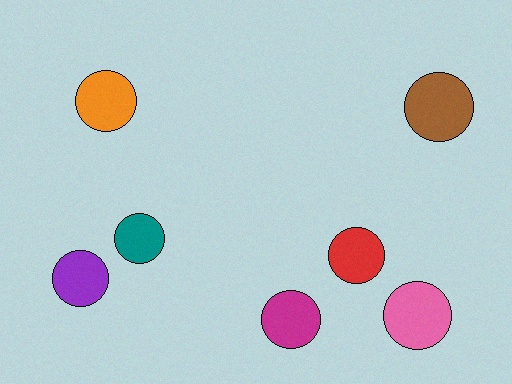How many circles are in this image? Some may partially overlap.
There are 7 circles.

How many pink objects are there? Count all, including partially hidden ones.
There is 1 pink object.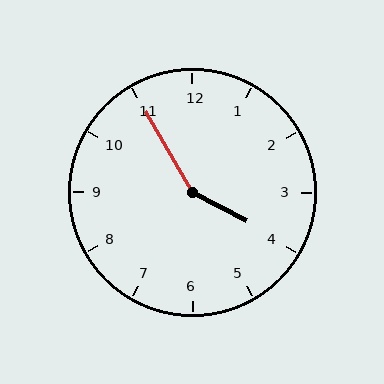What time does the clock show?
3:55.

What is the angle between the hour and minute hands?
Approximately 148 degrees.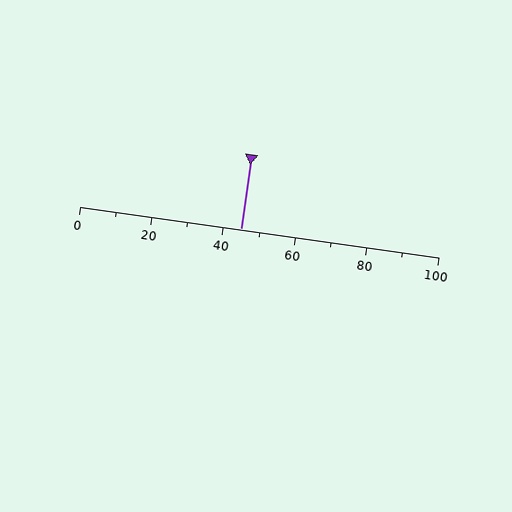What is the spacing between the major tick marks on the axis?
The major ticks are spaced 20 apart.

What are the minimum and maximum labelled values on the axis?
The axis runs from 0 to 100.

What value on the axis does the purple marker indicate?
The marker indicates approximately 45.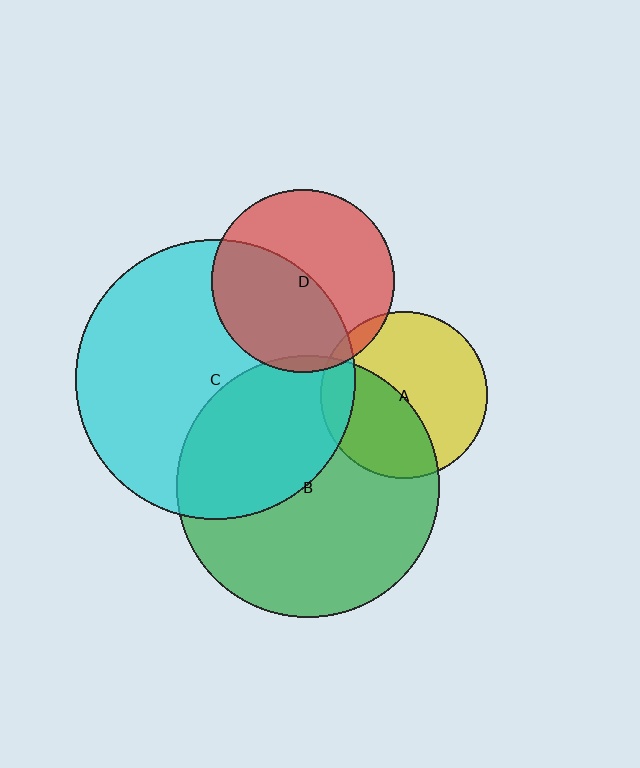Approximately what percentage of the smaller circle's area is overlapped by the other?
Approximately 5%.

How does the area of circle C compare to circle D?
Approximately 2.3 times.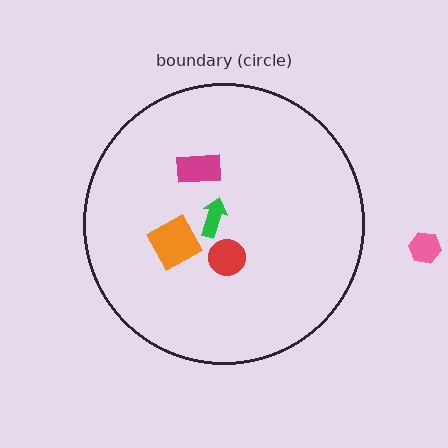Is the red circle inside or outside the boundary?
Inside.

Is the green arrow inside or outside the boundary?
Inside.